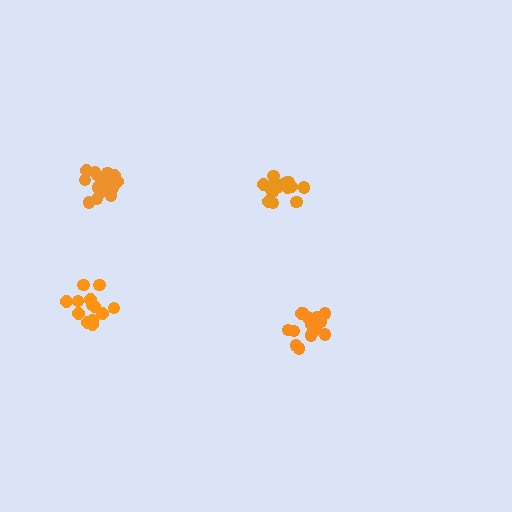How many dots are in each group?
Group 1: 16 dots, Group 2: 18 dots, Group 3: 17 dots, Group 4: 13 dots (64 total).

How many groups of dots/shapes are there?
There are 4 groups.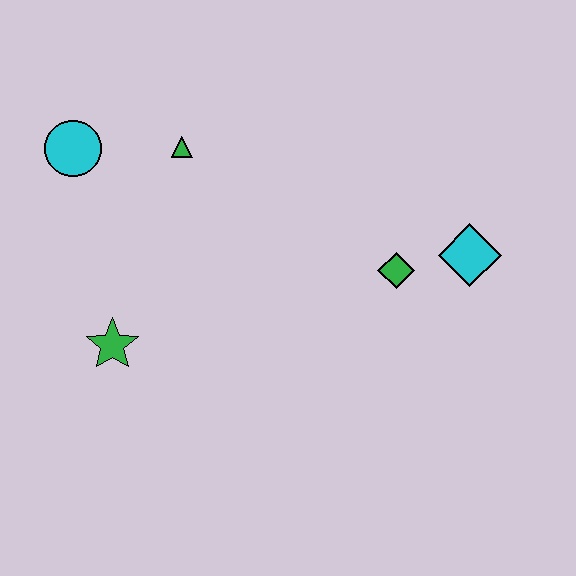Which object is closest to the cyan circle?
The green triangle is closest to the cyan circle.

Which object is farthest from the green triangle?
The cyan diamond is farthest from the green triangle.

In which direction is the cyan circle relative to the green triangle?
The cyan circle is to the left of the green triangle.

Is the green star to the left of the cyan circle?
No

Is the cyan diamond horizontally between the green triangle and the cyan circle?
No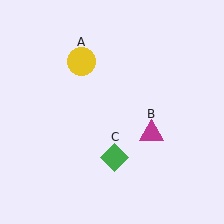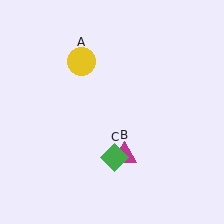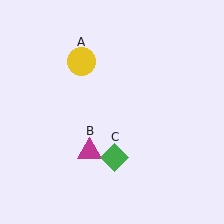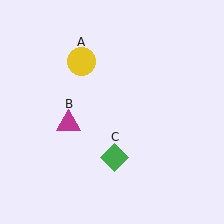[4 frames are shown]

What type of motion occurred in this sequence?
The magenta triangle (object B) rotated clockwise around the center of the scene.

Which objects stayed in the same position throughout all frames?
Yellow circle (object A) and green diamond (object C) remained stationary.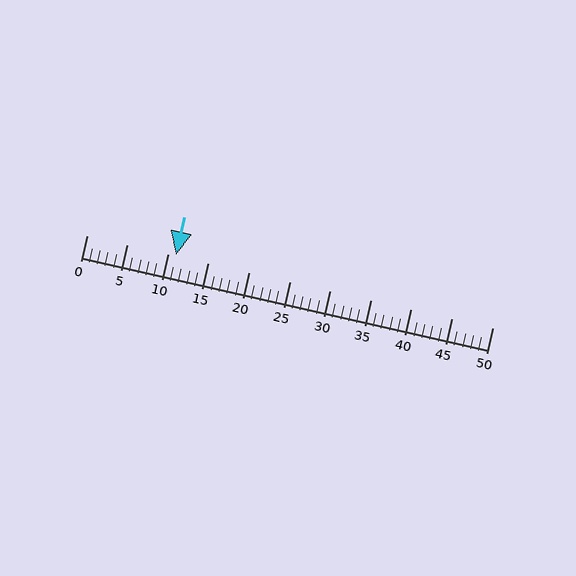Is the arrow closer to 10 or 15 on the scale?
The arrow is closer to 10.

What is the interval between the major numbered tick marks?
The major tick marks are spaced 5 units apart.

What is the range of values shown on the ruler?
The ruler shows values from 0 to 50.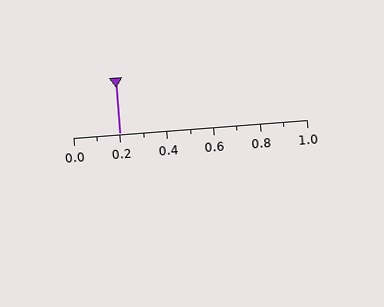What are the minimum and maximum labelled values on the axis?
The axis runs from 0.0 to 1.0.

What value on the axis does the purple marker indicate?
The marker indicates approximately 0.2.